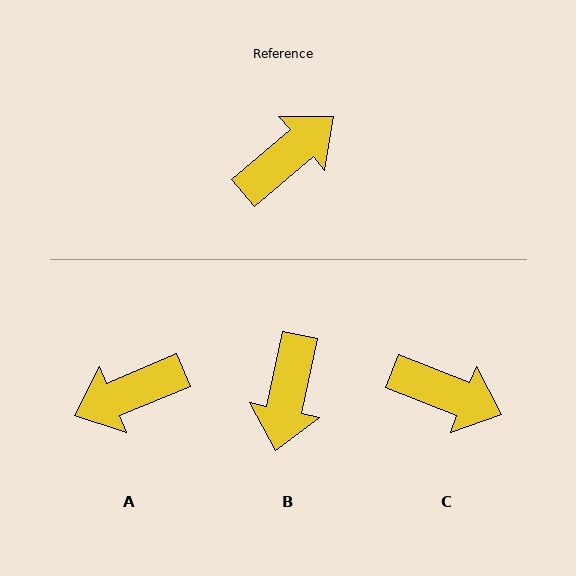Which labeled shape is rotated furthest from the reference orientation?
A, about 163 degrees away.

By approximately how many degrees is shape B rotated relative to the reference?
Approximately 142 degrees clockwise.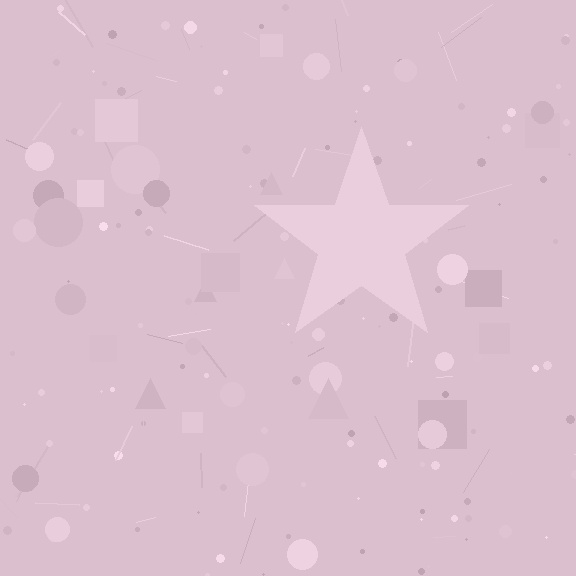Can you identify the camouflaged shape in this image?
The camouflaged shape is a star.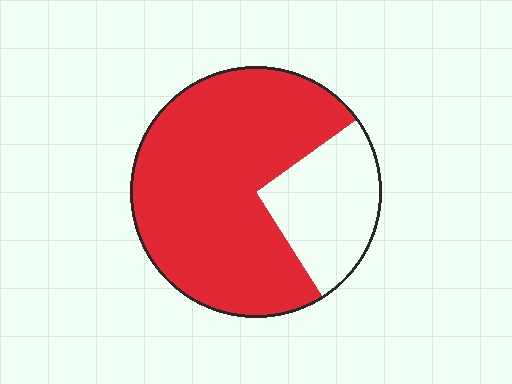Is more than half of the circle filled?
Yes.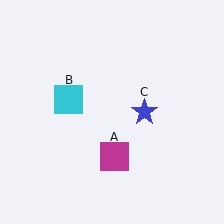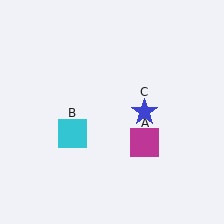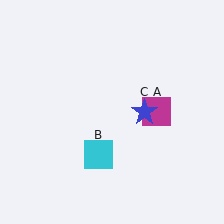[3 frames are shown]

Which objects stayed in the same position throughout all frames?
Blue star (object C) remained stationary.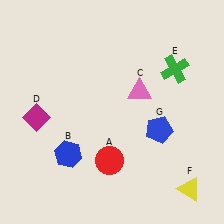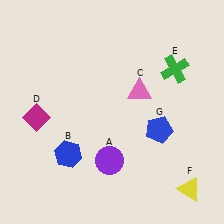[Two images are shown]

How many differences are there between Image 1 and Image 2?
There is 1 difference between the two images.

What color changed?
The circle (A) changed from red in Image 1 to purple in Image 2.